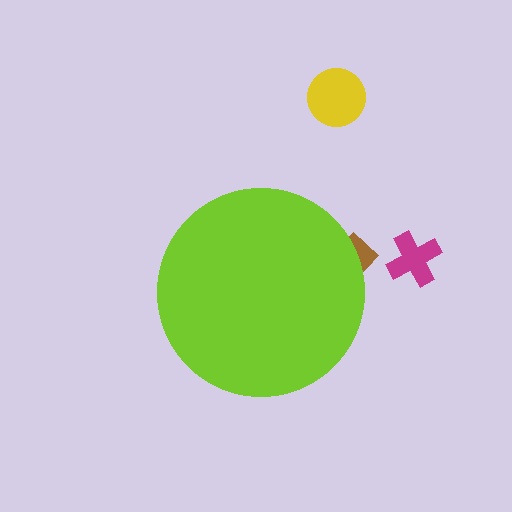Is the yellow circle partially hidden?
No, the yellow circle is fully visible.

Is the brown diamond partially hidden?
Yes, the brown diamond is partially hidden behind the lime circle.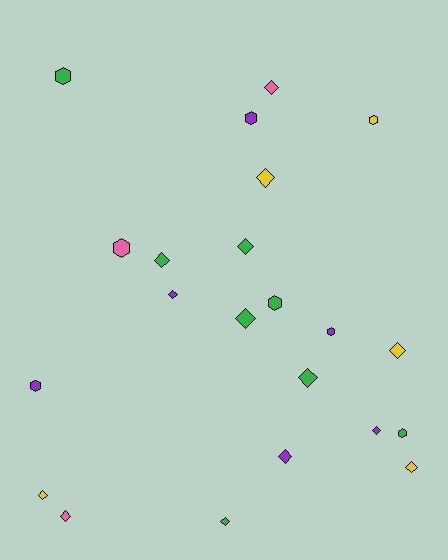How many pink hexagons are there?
There is 1 pink hexagon.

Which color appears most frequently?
Green, with 8 objects.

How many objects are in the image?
There are 22 objects.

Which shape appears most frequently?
Diamond, with 14 objects.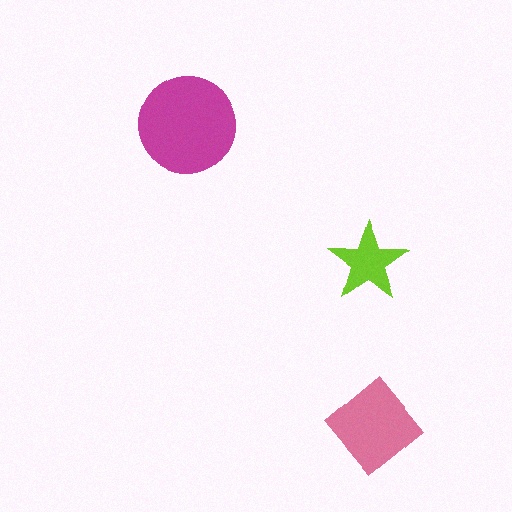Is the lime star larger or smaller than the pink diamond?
Smaller.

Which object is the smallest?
The lime star.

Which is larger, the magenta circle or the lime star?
The magenta circle.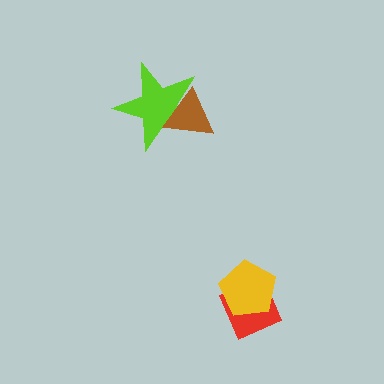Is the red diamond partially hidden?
Yes, it is partially covered by another shape.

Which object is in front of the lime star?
The brown triangle is in front of the lime star.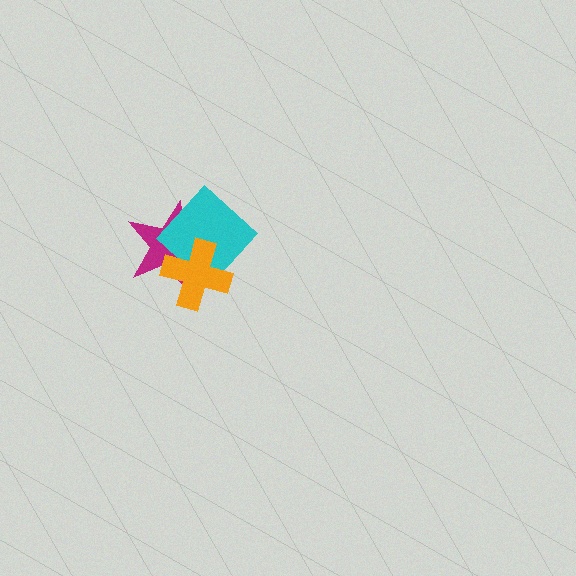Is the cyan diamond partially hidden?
Yes, it is partially covered by another shape.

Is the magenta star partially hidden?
Yes, it is partially covered by another shape.